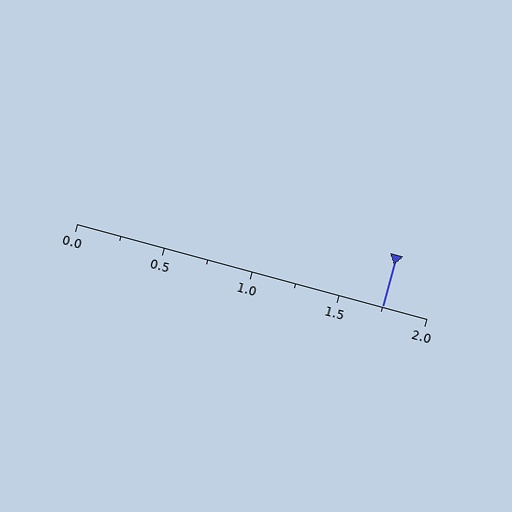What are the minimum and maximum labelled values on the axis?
The axis runs from 0.0 to 2.0.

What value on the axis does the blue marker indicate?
The marker indicates approximately 1.75.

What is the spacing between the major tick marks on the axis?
The major ticks are spaced 0.5 apart.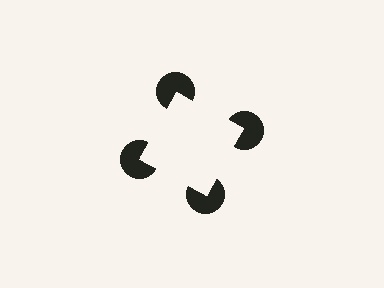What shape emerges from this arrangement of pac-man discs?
An illusory square — its edges are inferred from the aligned wedge cuts in the pac-man discs, not physically drawn.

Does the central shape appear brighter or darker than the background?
It typically appears slightly brighter than the background, even though no actual brightness change is drawn.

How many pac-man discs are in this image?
There are 4 — one at each vertex of the illusory square.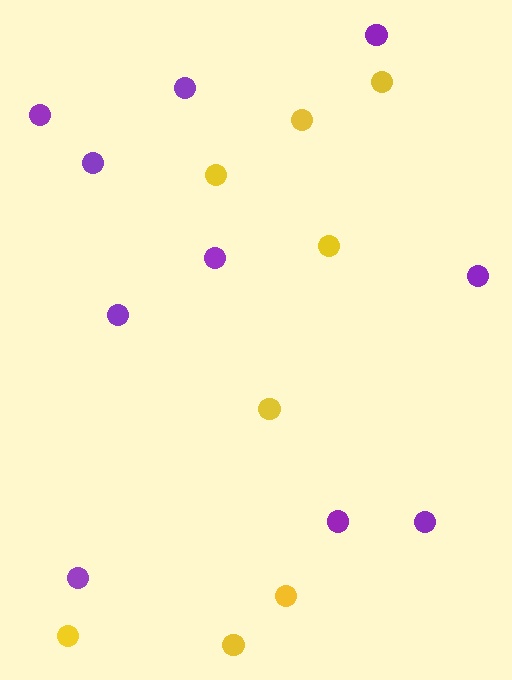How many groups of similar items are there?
There are 2 groups: one group of yellow circles (8) and one group of purple circles (10).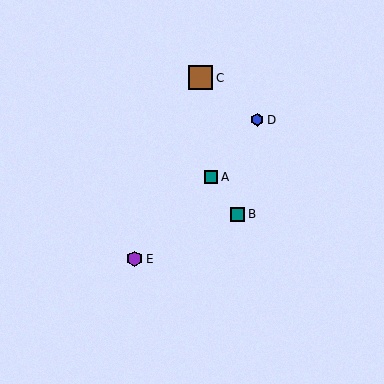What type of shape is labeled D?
Shape D is a blue hexagon.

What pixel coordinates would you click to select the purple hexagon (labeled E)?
Click at (135, 259) to select the purple hexagon E.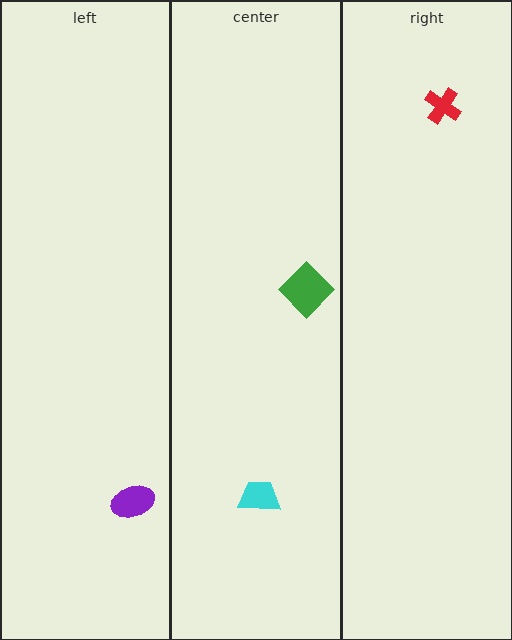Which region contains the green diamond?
The center region.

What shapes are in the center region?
The cyan trapezoid, the green diamond.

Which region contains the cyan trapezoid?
The center region.